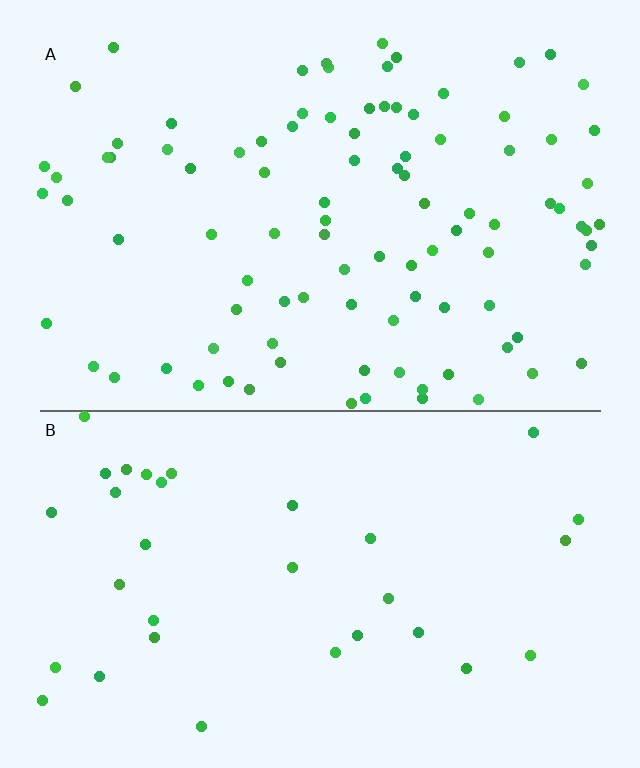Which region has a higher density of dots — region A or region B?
A (the top).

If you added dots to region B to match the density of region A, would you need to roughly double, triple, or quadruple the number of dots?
Approximately triple.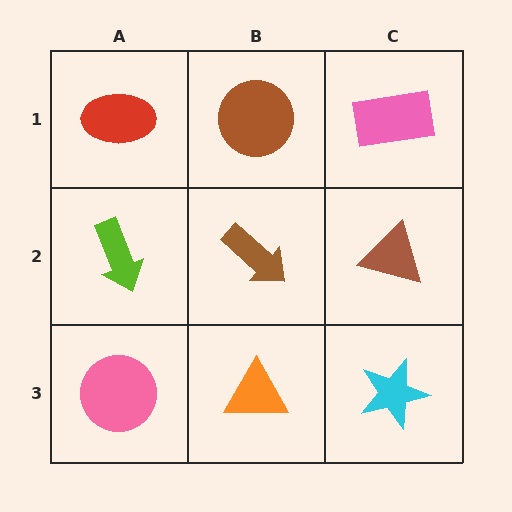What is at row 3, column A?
A pink circle.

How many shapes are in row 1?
3 shapes.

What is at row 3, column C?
A cyan star.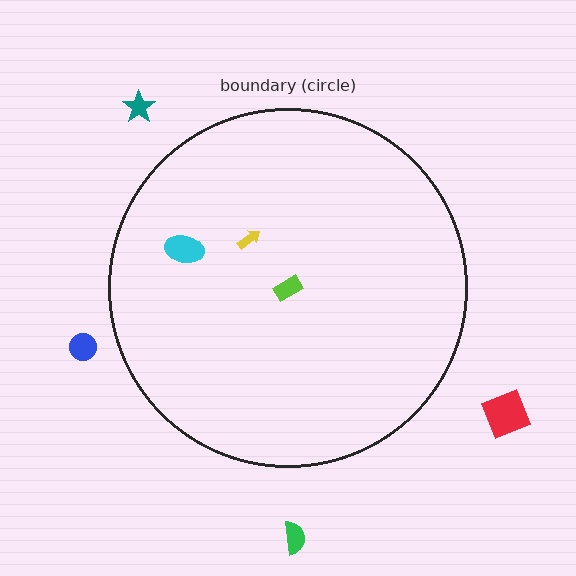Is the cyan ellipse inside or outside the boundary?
Inside.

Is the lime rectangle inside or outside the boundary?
Inside.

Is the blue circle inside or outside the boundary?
Outside.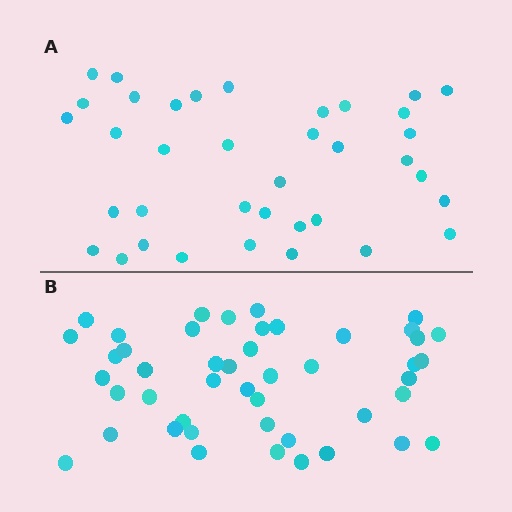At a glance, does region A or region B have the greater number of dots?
Region B (the bottom region) has more dots.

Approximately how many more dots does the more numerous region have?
Region B has roughly 8 or so more dots than region A.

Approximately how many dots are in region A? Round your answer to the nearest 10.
About 40 dots. (The exact count is 37, which rounds to 40.)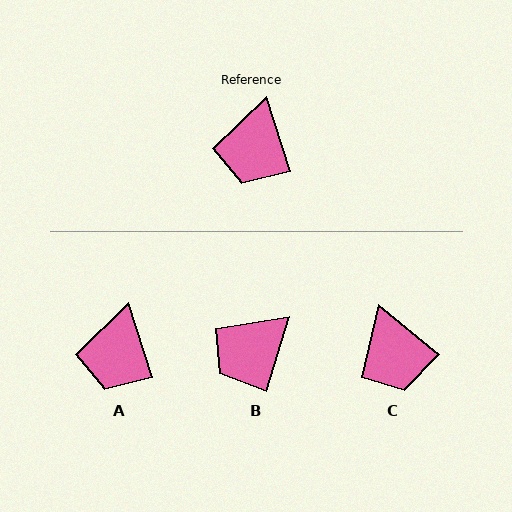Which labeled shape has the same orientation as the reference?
A.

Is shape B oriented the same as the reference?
No, it is off by about 35 degrees.